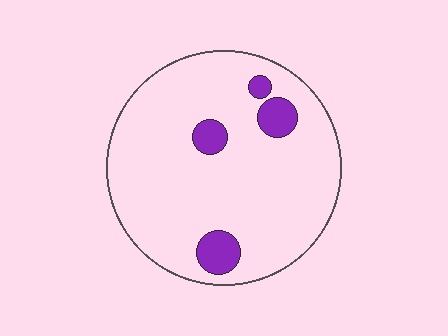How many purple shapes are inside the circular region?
4.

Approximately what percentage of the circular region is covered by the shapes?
Approximately 10%.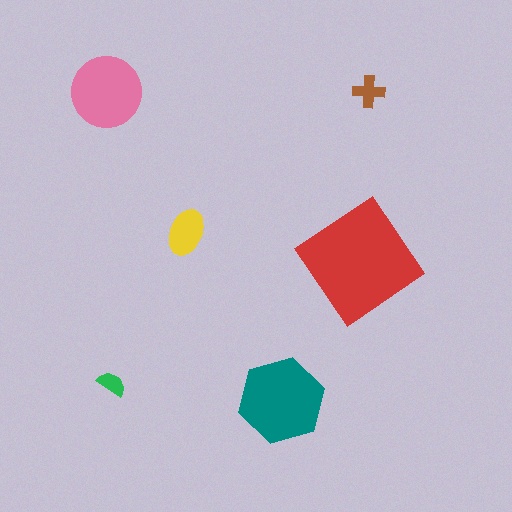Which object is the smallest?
The green semicircle.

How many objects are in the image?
There are 6 objects in the image.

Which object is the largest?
The red diamond.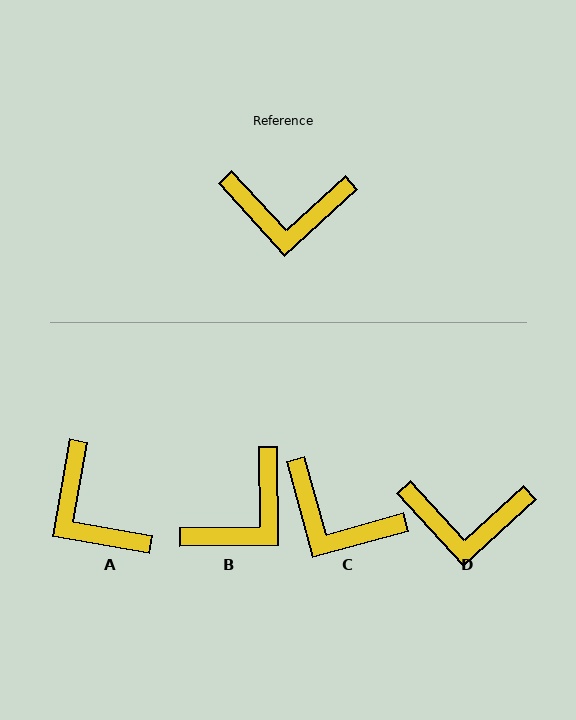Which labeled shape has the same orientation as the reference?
D.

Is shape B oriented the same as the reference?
No, it is off by about 48 degrees.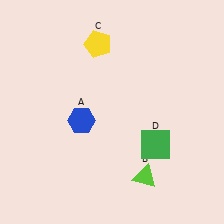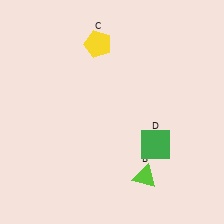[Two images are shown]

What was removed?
The blue hexagon (A) was removed in Image 2.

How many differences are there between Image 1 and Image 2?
There is 1 difference between the two images.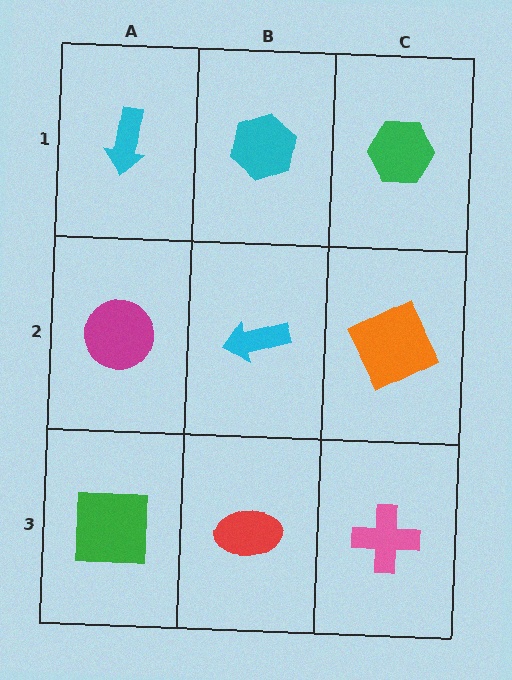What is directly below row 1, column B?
A cyan arrow.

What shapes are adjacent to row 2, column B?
A cyan hexagon (row 1, column B), a red ellipse (row 3, column B), a magenta circle (row 2, column A), an orange square (row 2, column C).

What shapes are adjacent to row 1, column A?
A magenta circle (row 2, column A), a cyan hexagon (row 1, column B).